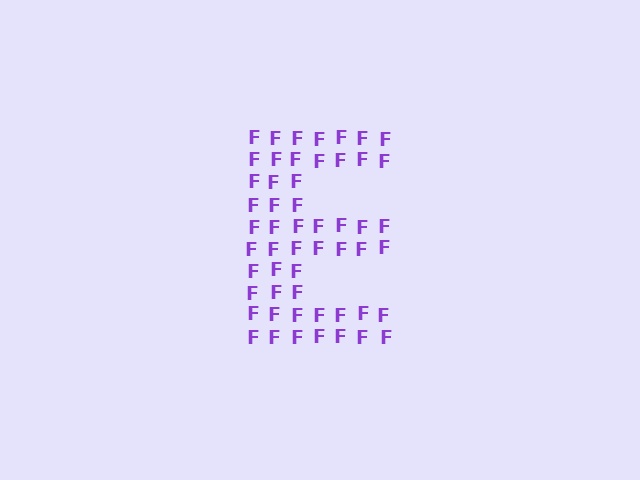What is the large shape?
The large shape is the letter E.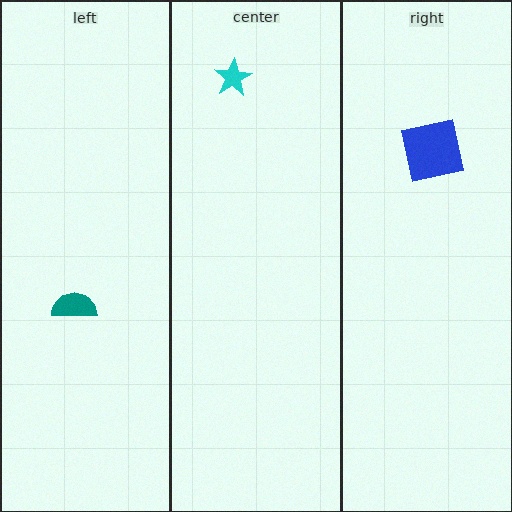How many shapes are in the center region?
1.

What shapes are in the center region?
The cyan star.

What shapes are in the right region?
The blue square.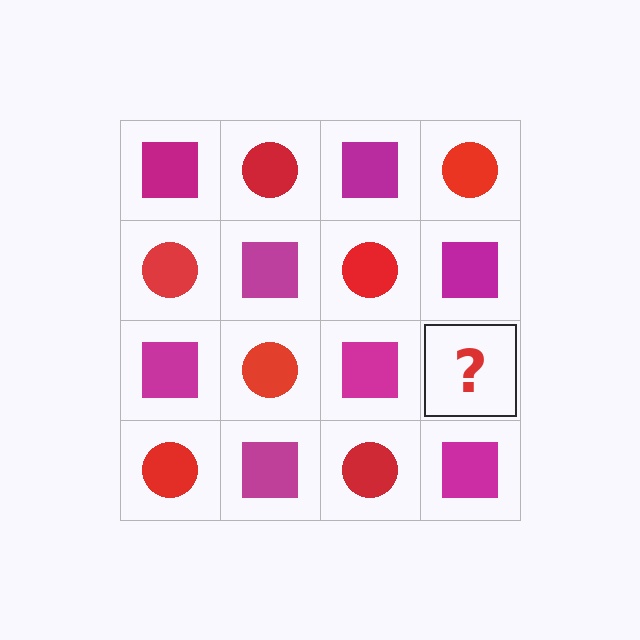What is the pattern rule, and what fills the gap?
The rule is that it alternates magenta square and red circle in a checkerboard pattern. The gap should be filled with a red circle.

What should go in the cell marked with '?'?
The missing cell should contain a red circle.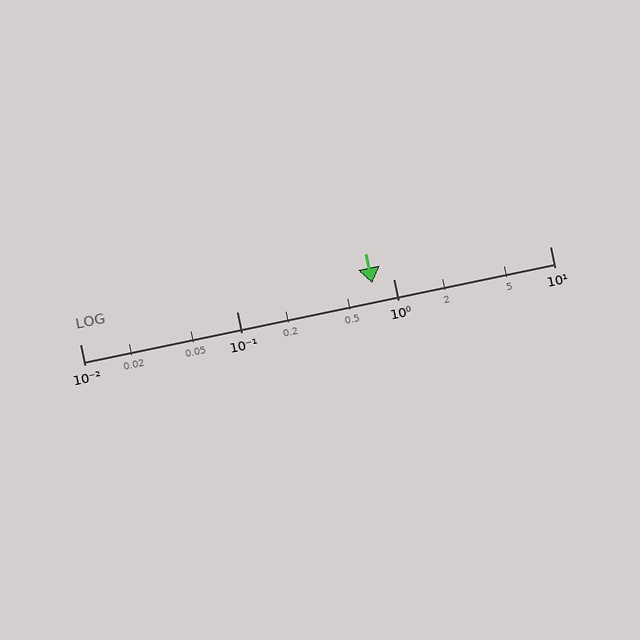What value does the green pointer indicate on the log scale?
The pointer indicates approximately 0.73.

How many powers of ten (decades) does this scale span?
The scale spans 3 decades, from 0.01 to 10.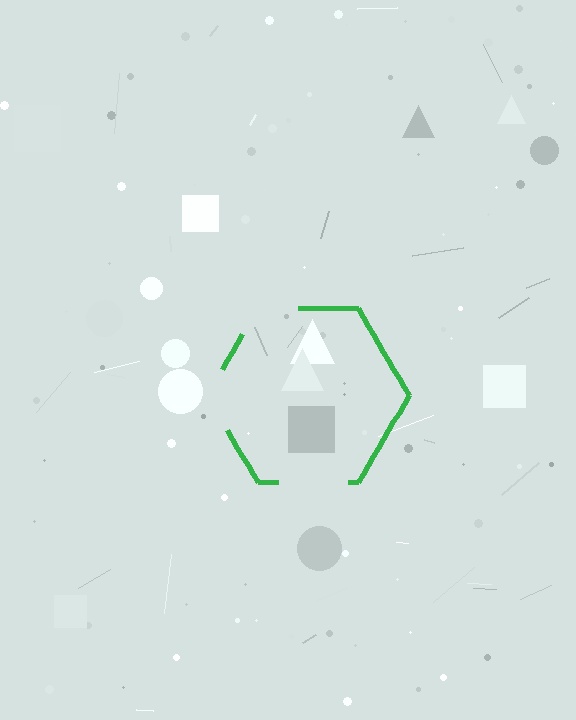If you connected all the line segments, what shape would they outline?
They would outline a hexagon.